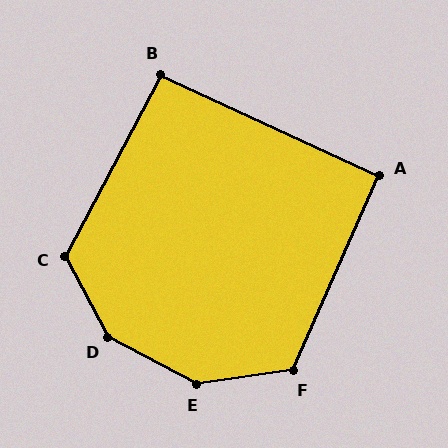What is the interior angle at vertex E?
Approximately 144 degrees (obtuse).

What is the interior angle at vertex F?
Approximately 122 degrees (obtuse).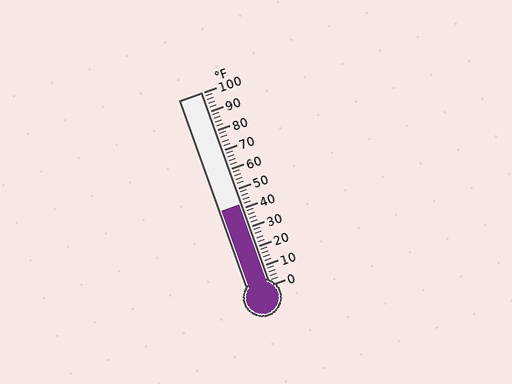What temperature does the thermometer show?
The thermometer shows approximately 42°F.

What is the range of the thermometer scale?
The thermometer scale ranges from 0°F to 100°F.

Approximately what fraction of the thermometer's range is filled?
The thermometer is filled to approximately 40% of its range.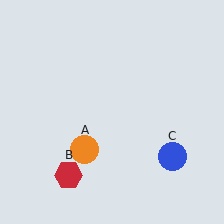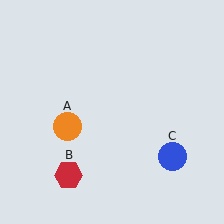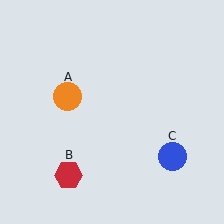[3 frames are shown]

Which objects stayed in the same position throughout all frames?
Red hexagon (object B) and blue circle (object C) remained stationary.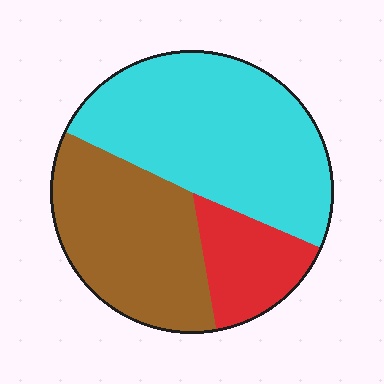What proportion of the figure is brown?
Brown covers around 35% of the figure.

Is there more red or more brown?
Brown.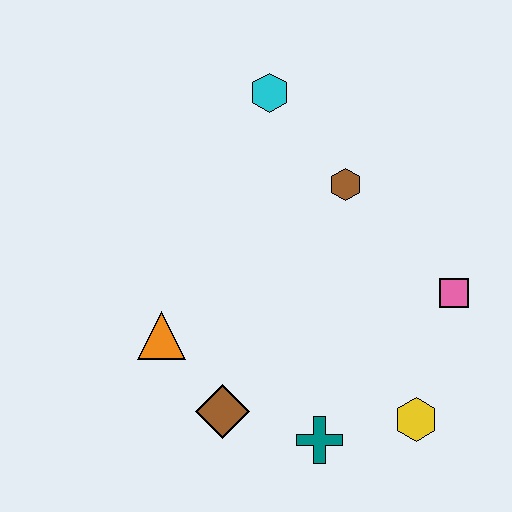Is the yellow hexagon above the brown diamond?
No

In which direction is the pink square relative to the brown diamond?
The pink square is to the right of the brown diamond.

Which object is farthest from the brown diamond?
The cyan hexagon is farthest from the brown diamond.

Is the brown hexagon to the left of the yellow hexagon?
Yes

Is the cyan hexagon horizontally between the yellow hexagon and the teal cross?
No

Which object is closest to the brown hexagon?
The cyan hexagon is closest to the brown hexagon.